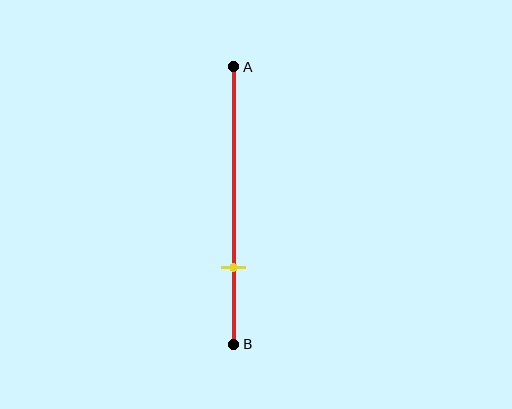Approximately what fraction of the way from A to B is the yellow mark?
The yellow mark is approximately 70% of the way from A to B.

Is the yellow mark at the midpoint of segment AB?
No, the mark is at about 70% from A, not at the 50% midpoint.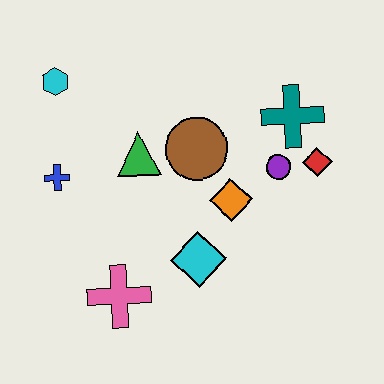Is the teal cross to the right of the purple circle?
Yes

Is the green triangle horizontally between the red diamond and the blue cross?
Yes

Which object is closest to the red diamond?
The purple circle is closest to the red diamond.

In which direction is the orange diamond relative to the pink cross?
The orange diamond is to the right of the pink cross.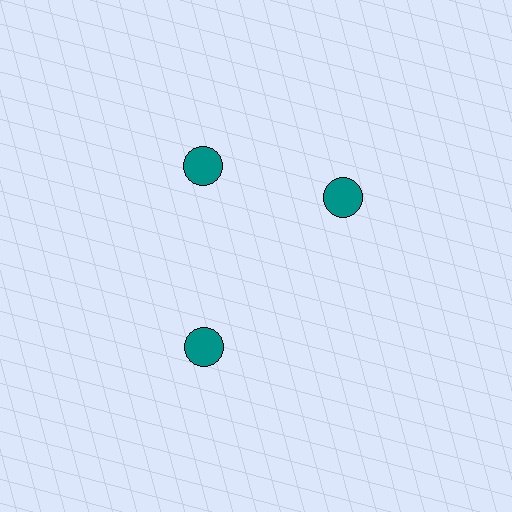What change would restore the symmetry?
The symmetry would be restored by rotating it back into even spacing with its neighbors so that all 3 circles sit at equal angles and equal distance from the center.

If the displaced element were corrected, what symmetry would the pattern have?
It would have 3-fold rotational symmetry — the pattern would map onto itself every 120 degrees.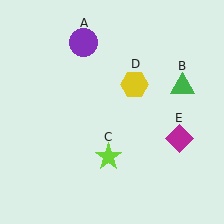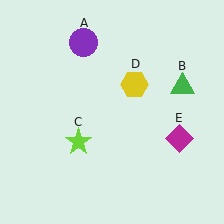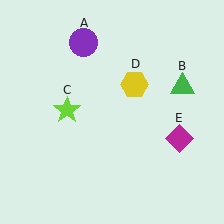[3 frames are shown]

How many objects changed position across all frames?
1 object changed position: lime star (object C).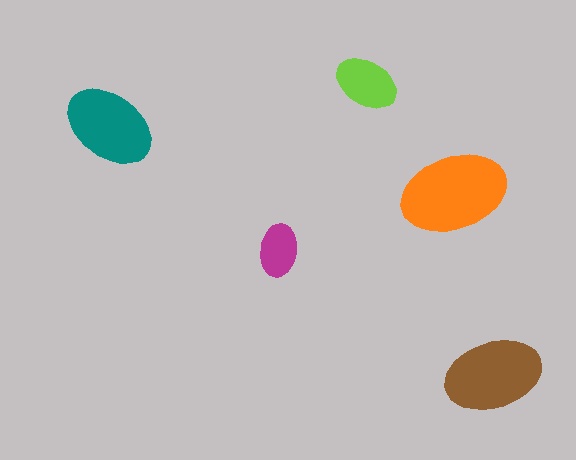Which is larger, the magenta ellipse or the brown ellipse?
The brown one.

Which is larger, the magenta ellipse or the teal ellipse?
The teal one.